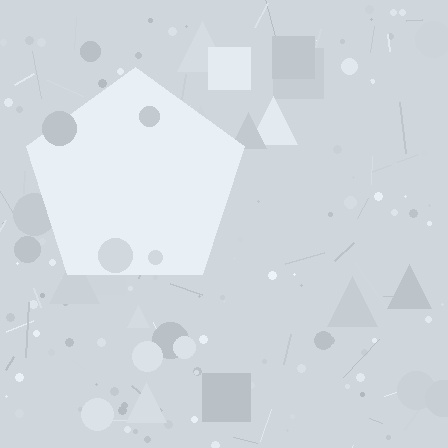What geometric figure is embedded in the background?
A pentagon is embedded in the background.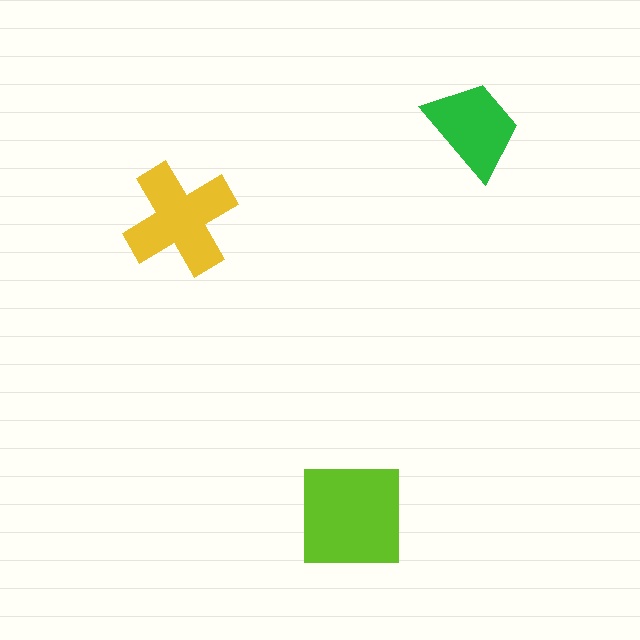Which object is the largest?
The lime square.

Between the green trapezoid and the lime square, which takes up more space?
The lime square.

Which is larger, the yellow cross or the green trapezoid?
The yellow cross.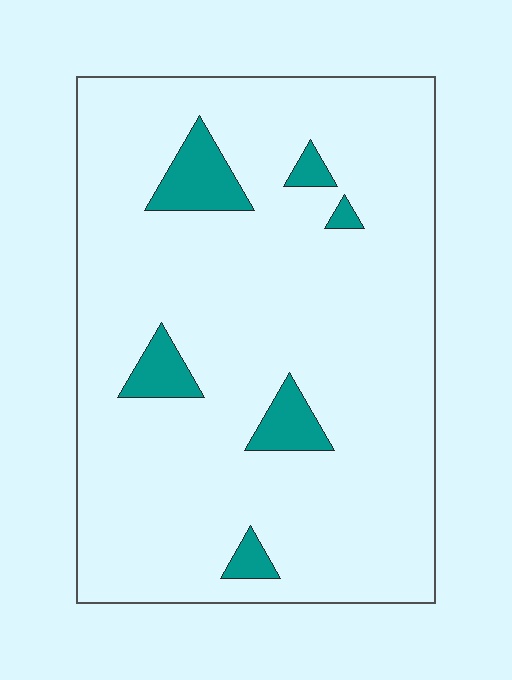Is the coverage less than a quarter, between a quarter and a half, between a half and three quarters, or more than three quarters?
Less than a quarter.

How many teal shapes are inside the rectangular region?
6.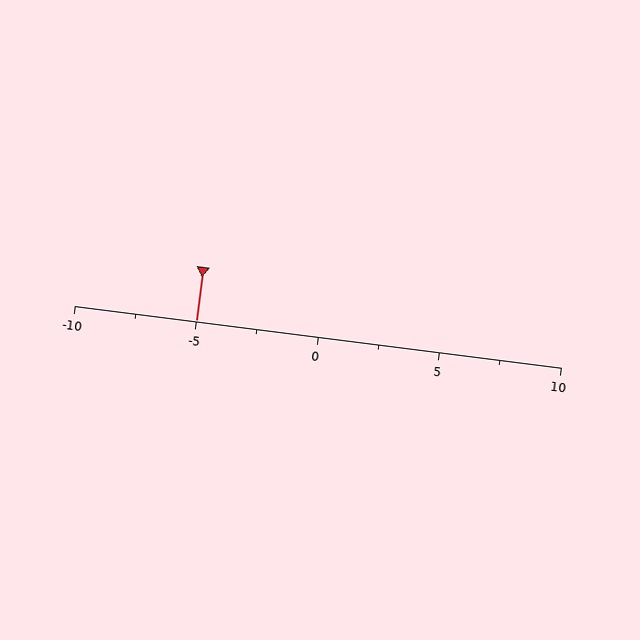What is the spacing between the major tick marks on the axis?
The major ticks are spaced 5 apart.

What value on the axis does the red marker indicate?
The marker indicates approximately -5.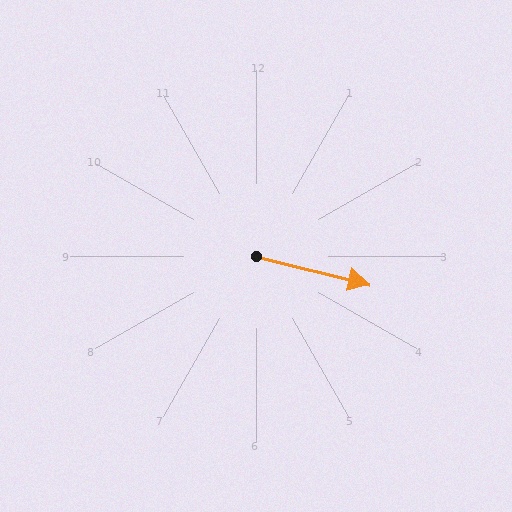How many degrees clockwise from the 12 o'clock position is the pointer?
Approximately 104 degrees.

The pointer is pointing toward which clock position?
Roughly 3 o'clock.